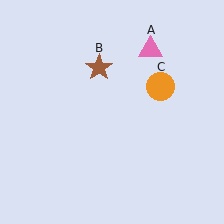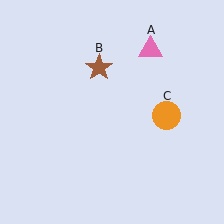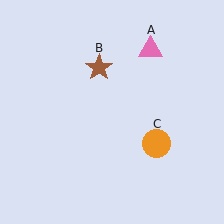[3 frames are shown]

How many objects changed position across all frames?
1 object changed position: orange circle (object C).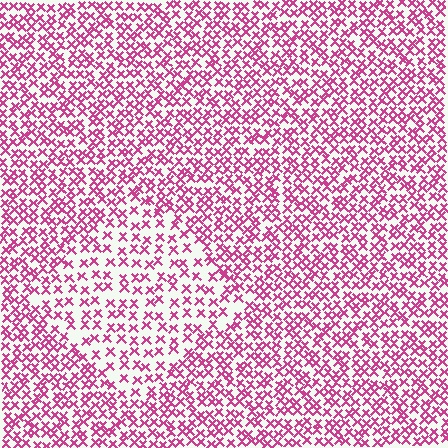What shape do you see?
I see a diamond.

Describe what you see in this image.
The image contains small magenta elements arranged at two different densities. A diamond-shaped region is visible where the elements are less densely packed than the surrounding area.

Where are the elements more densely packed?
The elements are more densely packed outside the diamond boundary.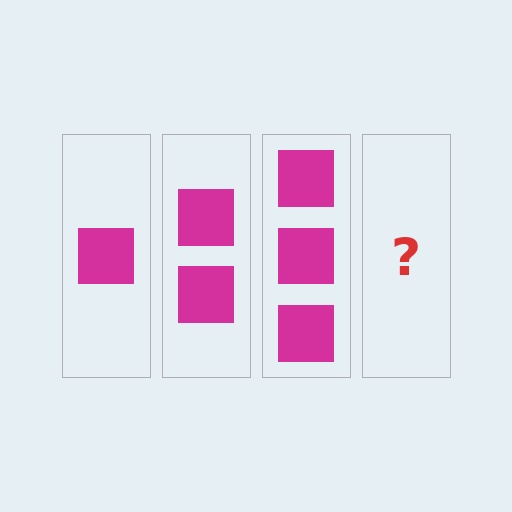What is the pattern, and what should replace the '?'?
The pattern is that each step adds one more square. The '?' should be 4 squares.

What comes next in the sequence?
The next element should be 4 squares.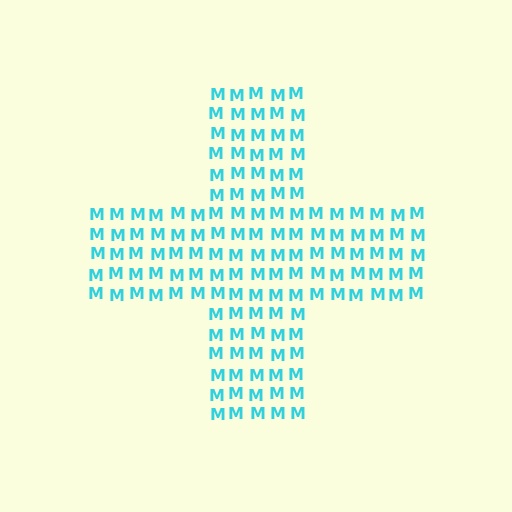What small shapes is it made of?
It is made of small letter M's.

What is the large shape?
The large shape is a cross.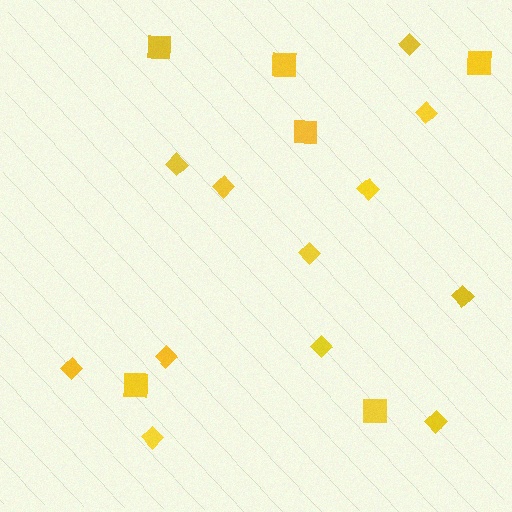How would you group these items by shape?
There are 2 groups: one group of diamonds (12) and one group of squares (6).